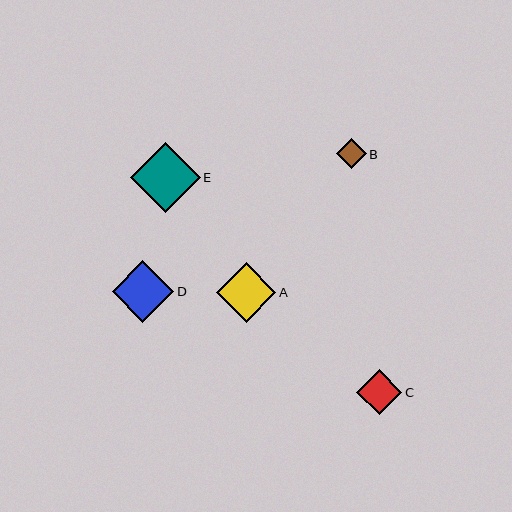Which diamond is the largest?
Diamond E is the largest with a size of approximately 70 pixels.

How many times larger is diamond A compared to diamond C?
Diamond A is approximately 1.3 times the size of diamond C.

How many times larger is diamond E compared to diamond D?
Diamond E is approximately 1.1 times the size of diamond D.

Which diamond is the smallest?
Diamond B is the smallest with a size of approximately 30 pixels.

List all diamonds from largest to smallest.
From largest to smallest: E, D, A, C, B.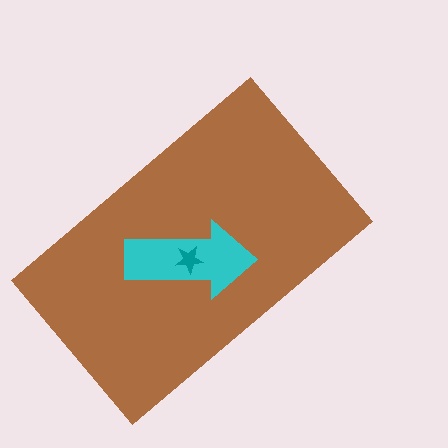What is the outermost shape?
The brown rectangle.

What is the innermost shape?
The teal star.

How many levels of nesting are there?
3.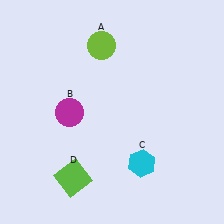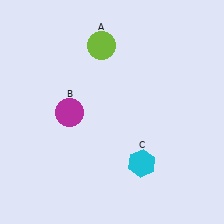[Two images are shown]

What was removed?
The lime square (D) was removed in Image 2.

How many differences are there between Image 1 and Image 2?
There is 1 difference between the two images.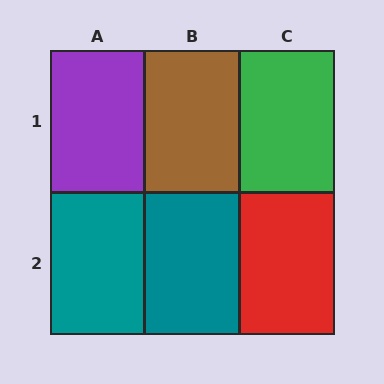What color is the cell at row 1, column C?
Green.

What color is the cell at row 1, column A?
Purple.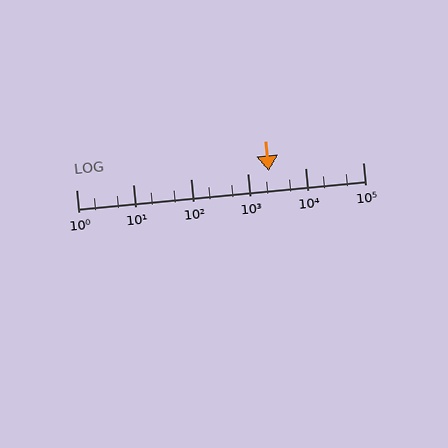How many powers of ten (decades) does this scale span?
The scale spans 5 decades, from 1 to 100000.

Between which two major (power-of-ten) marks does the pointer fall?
The pointer is between 1000 and 10000.